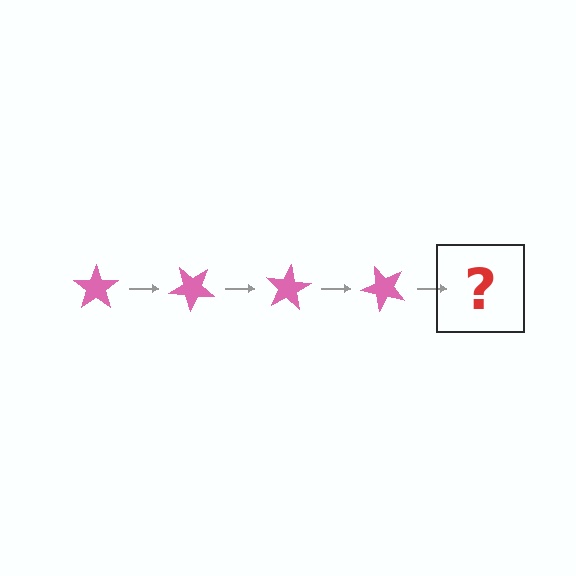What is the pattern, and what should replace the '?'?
The pattern is that the star rotates 40 degrees each step. The '?' should be a pink star rotated 160 degrees.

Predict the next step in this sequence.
The next step is a pink star rotated 160 degrees.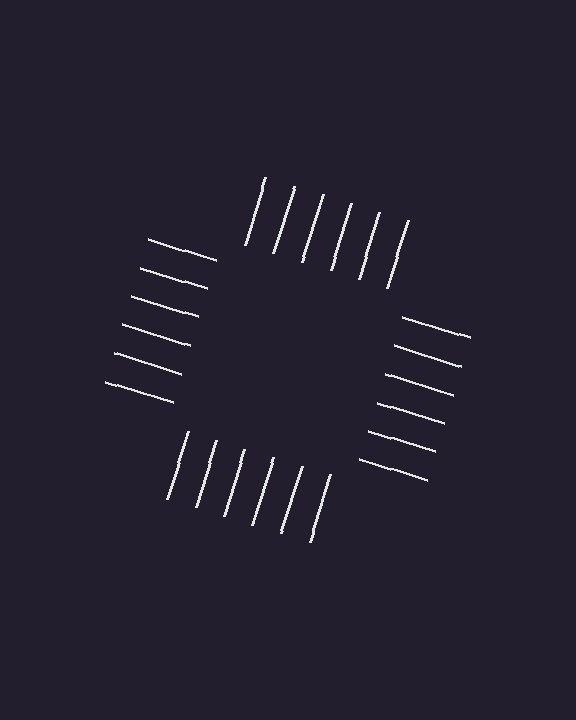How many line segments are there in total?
24 — 6 along each of the 4 edges.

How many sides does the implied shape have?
4 sides — the line-ends trace a square.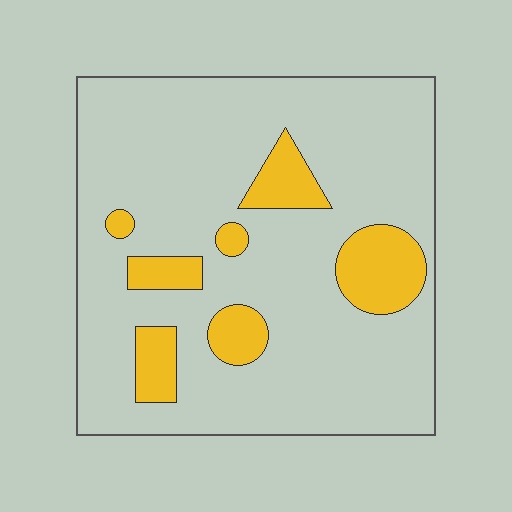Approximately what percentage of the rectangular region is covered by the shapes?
Approximately 15%.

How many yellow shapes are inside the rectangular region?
7.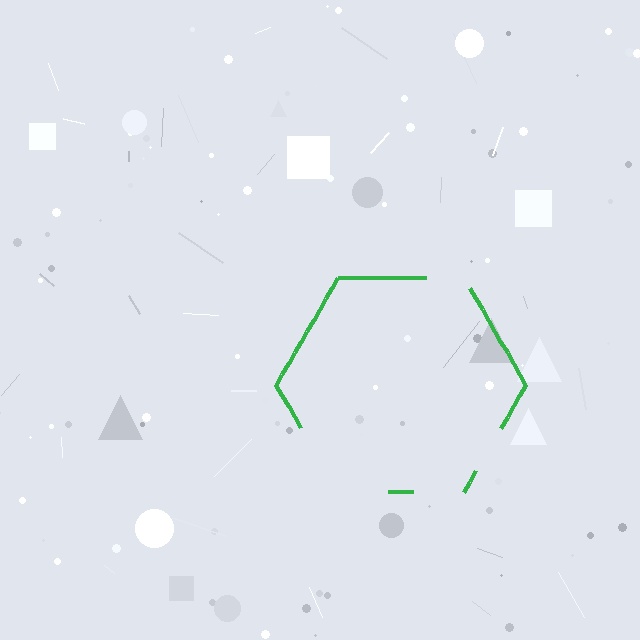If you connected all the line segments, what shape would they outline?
They would outline a hexagon.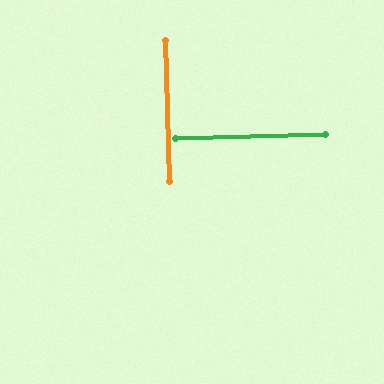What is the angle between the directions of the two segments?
Approximately 90 degrees.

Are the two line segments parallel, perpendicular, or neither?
Perpendicular — they meet at approximately 90°.